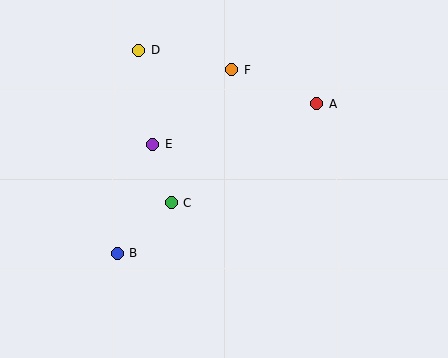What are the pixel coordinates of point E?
Point E is at (153, 144).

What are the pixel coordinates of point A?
Point A is at (317, 104).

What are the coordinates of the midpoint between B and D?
The midpoint between B and D is at (128, 152).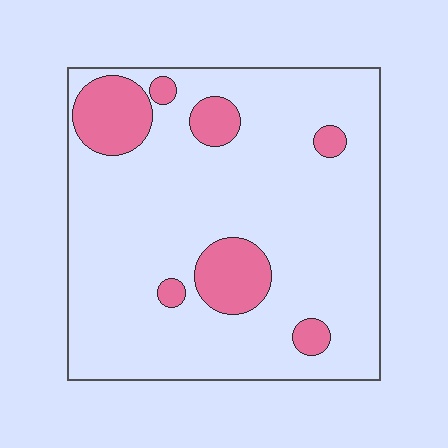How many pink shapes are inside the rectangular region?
7.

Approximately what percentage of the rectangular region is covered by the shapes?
Approximately 15%.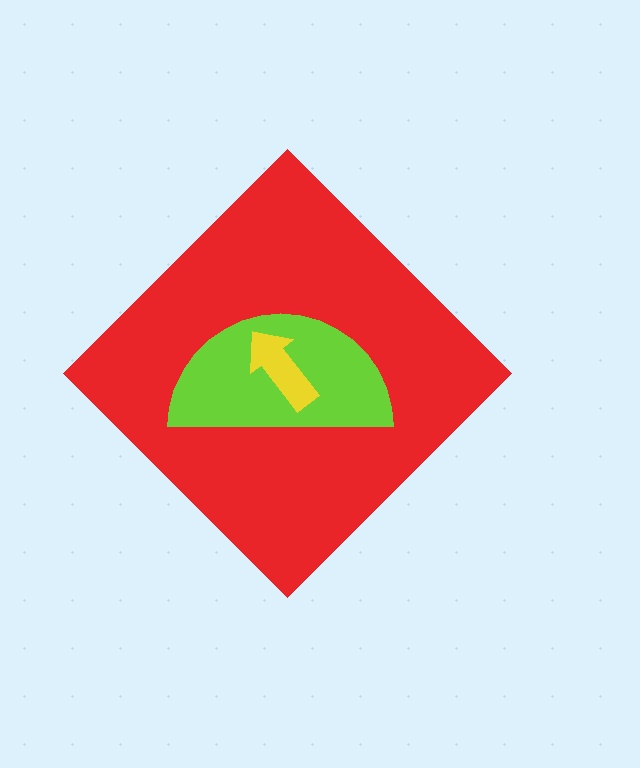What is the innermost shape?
The yellow arrow.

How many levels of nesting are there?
3.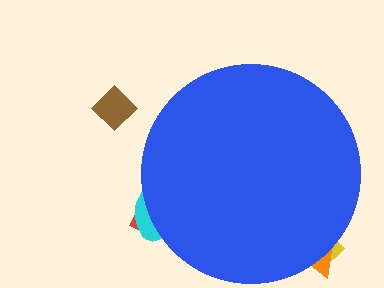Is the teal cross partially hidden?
Yes, the teal cross is partially hidden behind the blue circle.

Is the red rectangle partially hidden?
Yes, the red rectangle is partially hidden behind the blue circle.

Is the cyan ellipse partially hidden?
Yes, the cyan ellipse is partially hidden behind the blue circle.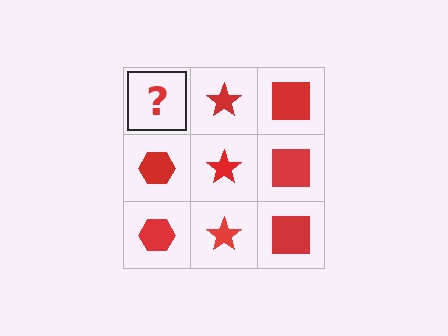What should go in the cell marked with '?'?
The missing cell should contain a red hexagon.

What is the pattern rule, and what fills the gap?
The rule is that each column has a consistent shape. The gap should be filled with a red hexagon.